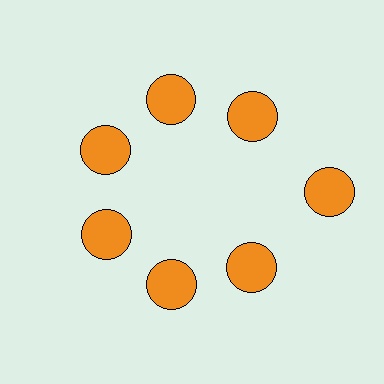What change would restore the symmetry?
The symmetry would be restored by moving it inward, back onto the ring so that all 7 circles sit at equal angles and equal distance from the center.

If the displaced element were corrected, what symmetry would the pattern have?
It would have 7-fold rotational symmetry — the pattern would map onto itself every 51 degrees.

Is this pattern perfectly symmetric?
No. The 7 orange circles are arranged in a ring, but one element near the 3 o'clock position is pushed outward from the center, breaking the 7-fold rotational symmetry.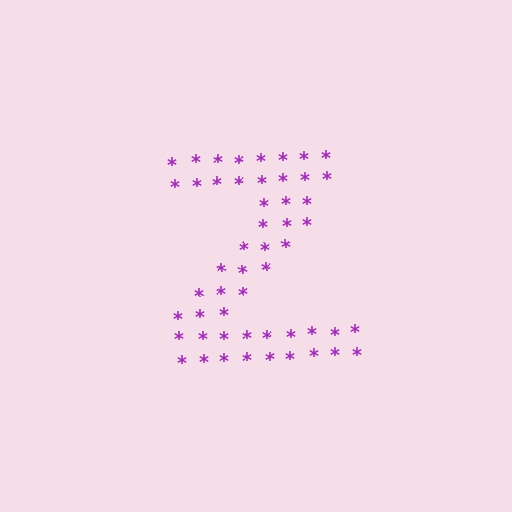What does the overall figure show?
The overall figure shows the letter Z.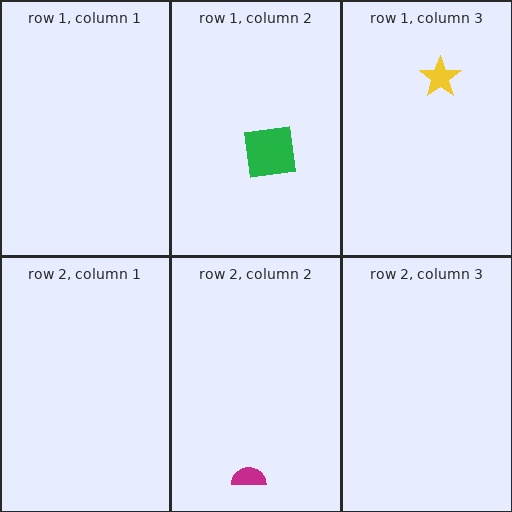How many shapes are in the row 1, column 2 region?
1.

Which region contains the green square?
The row 1, column 2 region.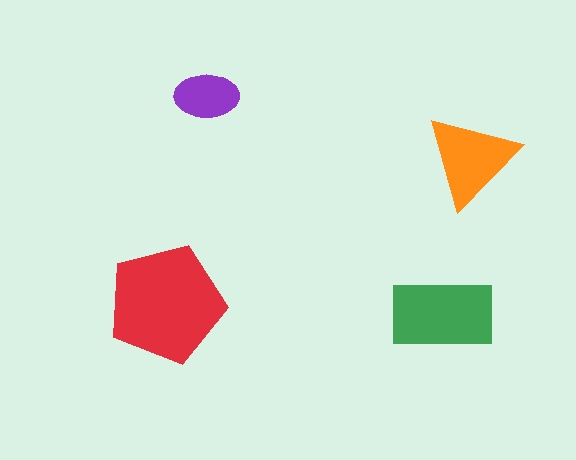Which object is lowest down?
The green rectangle is bottommost.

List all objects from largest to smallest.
The red pentagon, the green rectangle, the orange triangle, the purple ellipse.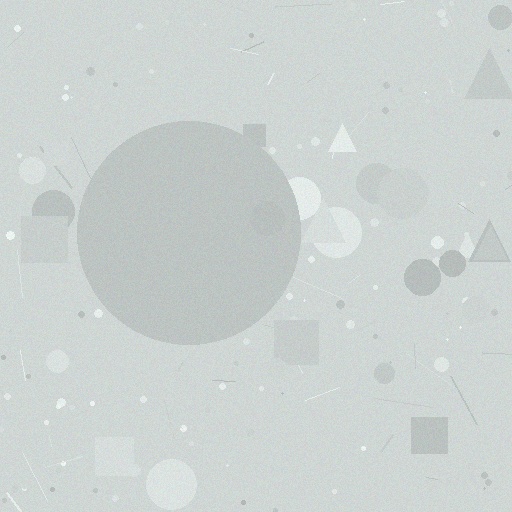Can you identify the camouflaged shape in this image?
The camouflaged shape is a circle.